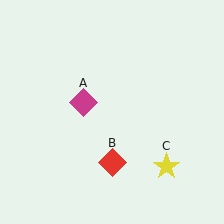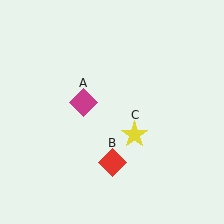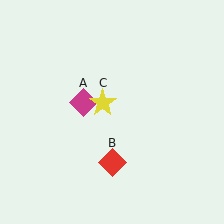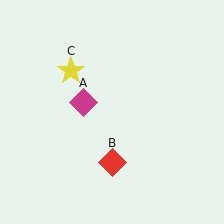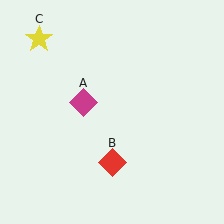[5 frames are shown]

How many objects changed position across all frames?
1 object changed position: yellow star (object C).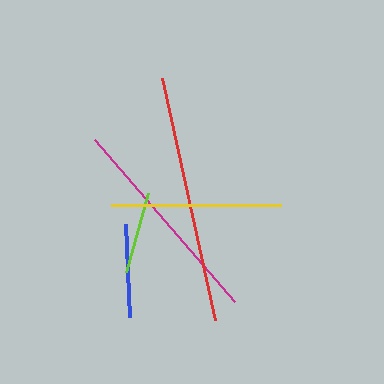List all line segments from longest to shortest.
From longest to shortest: red, magenta, yellow, blue, lime.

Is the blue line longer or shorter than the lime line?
The blue line is longer than the lime line.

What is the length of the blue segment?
The blue segment is approximately 93 pixels long.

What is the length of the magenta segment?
The magenta segment is approximately 214 pixels long.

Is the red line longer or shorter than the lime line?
The red line is longer than the lime line.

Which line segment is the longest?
The red line is the longest at approximately 248 pixels.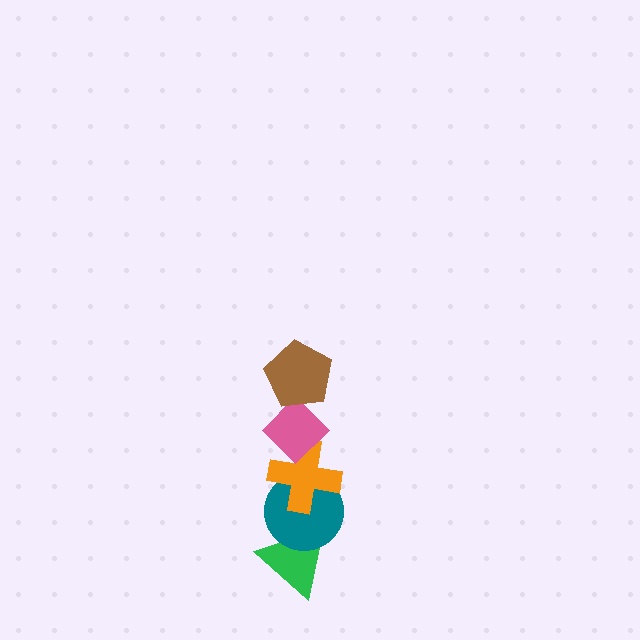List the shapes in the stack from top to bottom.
From top to bottom: the brown pentagon, the pink diamond, the orange cross, the teal circle, the green triangle.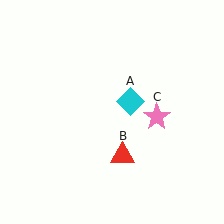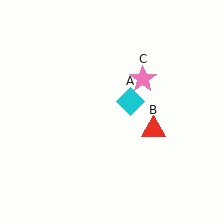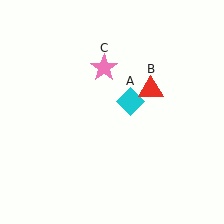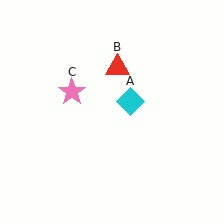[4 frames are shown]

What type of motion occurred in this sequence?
The red triangle (object B), pink star (object C) rotated counterclockwise around the center of the scene.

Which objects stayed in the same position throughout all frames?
Cyan diamond (object A) remained stationary.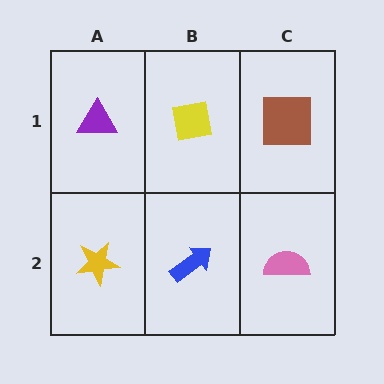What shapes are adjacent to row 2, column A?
A purple triangle (row 1, column A), a blue arrow (row 2, column B).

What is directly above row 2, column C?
A brown square.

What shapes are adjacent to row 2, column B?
A yellow square (row 1, column B), a yellow star (row 2, column A), a pink semicircle (row 2, column C).